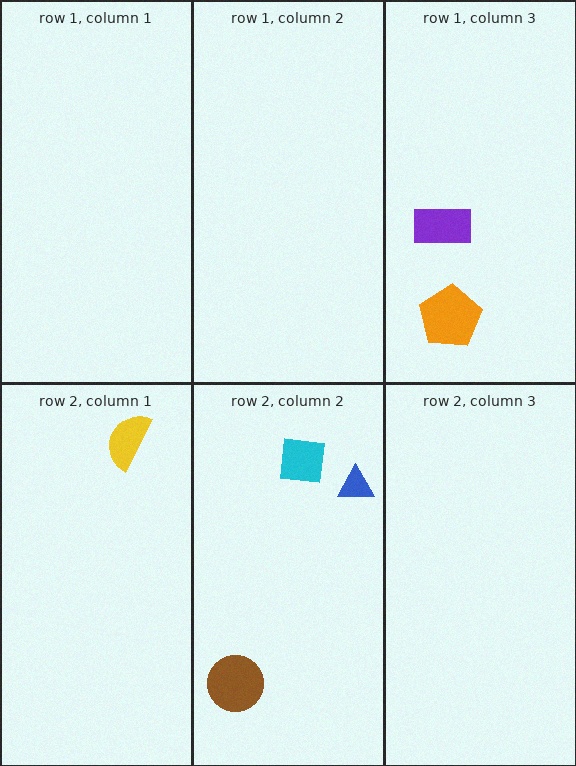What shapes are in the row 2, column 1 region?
The yellow semicircle.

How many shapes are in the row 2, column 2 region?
3.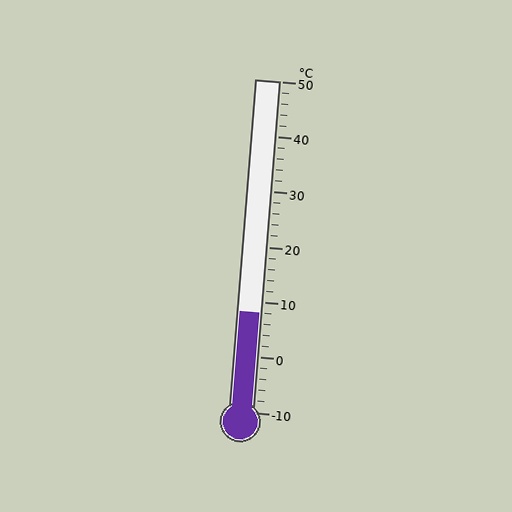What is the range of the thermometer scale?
The thermometer scale ranges from -10°C to 50°C.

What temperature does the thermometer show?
The thermometer shows approximately 8°C.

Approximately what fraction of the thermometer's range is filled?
The thermometer is filled to approximately 30% of its range.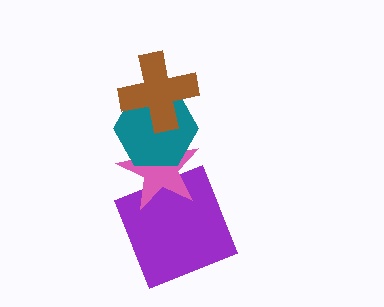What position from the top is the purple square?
The purple square is 4th from the top.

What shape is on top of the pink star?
The teal hexagon is on top of the pink star.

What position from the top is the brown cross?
The brown cross is 1st from the top.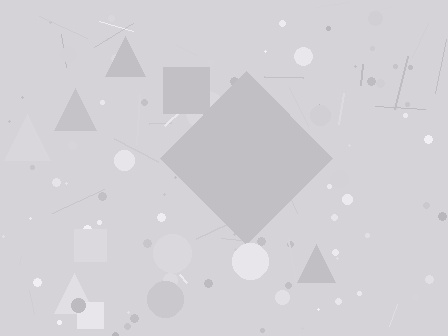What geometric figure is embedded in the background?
A diamond is embedded in the background.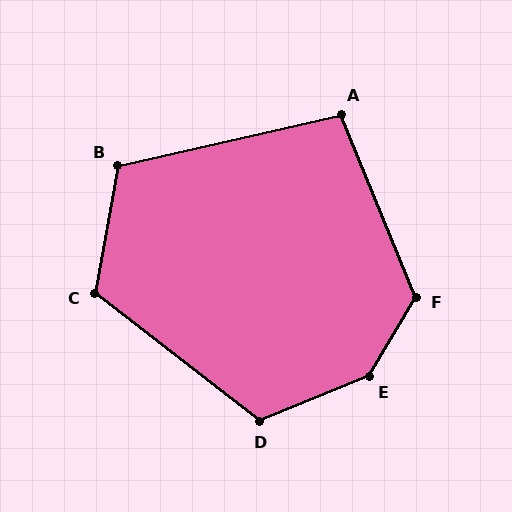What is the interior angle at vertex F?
Approximately 127 degrees (obtuse).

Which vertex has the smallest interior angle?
A, at approximately 99 degrees.